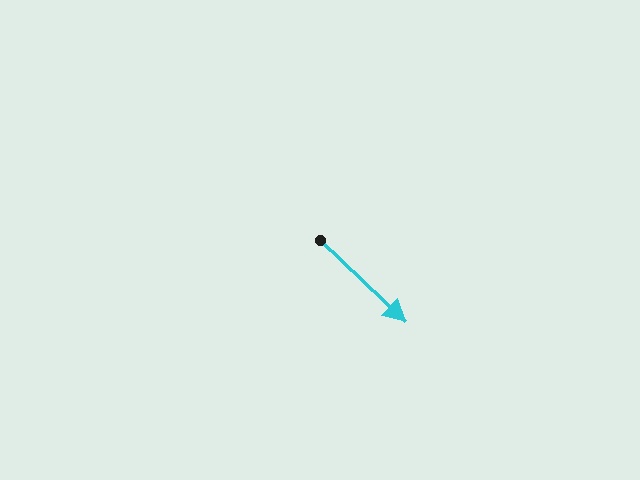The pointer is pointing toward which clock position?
Roughly 4 o'clock.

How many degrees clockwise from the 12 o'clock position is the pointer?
Approximately 134 degrees.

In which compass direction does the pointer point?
Southeast.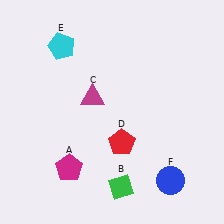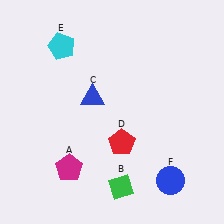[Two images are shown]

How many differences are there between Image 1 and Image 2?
There is 1 difference between the two images.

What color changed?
The triangle (C) changed from magenta in Image 1 to blue in Image 2.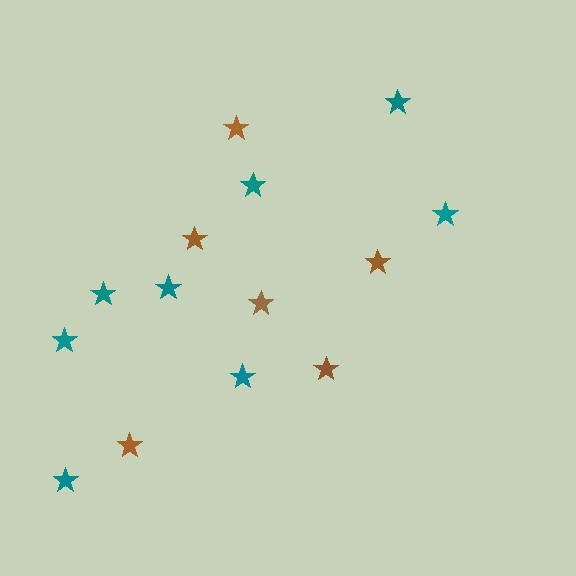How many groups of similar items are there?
There are 2 groups: one group of teal stars (8) and one group of brown stars (6).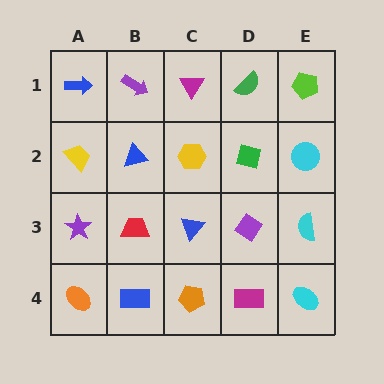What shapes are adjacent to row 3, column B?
A blue triangle (row 2, column B), a blue rectangle (row 4, column B), a purple star (row 3, column A), a blue triangle (row 3, column C).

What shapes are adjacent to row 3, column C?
A yellow hexagon (row 2, column C), an orange pentagon (row 4, column C), a red trapezoid (row 3, column B), a purple diamond (row 3, column D).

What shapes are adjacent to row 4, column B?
A red trapezoid (row 3, column B), an orange ellipse (row 4, column A), an orange pentagon (row 4, column C).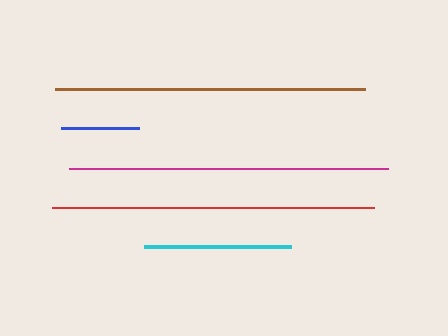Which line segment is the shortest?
The blue line is the shortest at approximately 79 pixels.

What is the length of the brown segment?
The brown segment is approximately 310 pixels long.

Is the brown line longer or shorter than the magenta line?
The magenta line is longer than the brown line.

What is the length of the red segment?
The red segment is approximately 322 pixels long.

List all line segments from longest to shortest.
From longest to shortest: red, magenta, brown, cyan, blue.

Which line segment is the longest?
The red line is the longest at approximately 322 pixels.